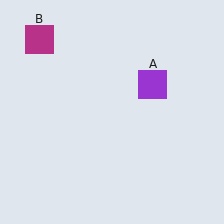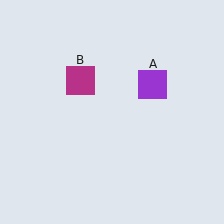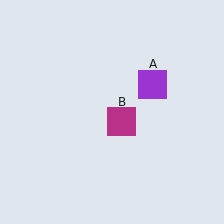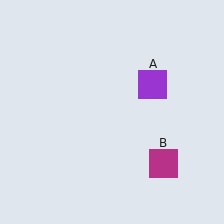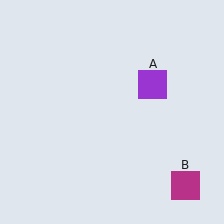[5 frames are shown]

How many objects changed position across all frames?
1 object changed position: magenta square (object B).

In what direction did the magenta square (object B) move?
The magenta square (object B) moved down and to the right.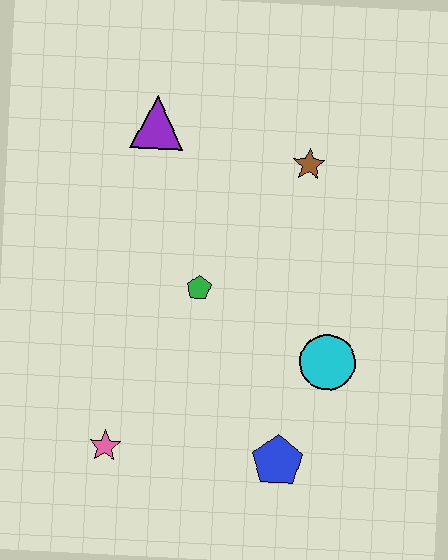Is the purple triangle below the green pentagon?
No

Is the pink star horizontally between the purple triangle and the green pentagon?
No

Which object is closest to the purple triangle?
The brown star is closest to the purple triangle.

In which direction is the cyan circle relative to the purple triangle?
The cyan circle is below the purple triangle.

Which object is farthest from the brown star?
The pink star is farthest from the brown star.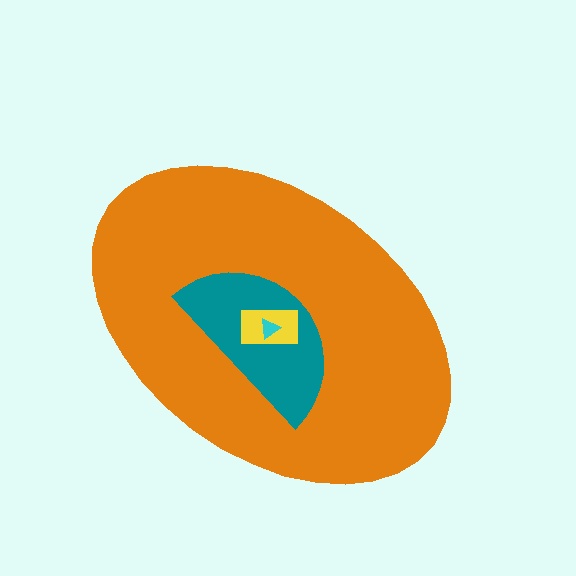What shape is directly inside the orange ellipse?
The teal semicircle.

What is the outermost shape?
The orange ellipse.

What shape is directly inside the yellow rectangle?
The cyan triangle.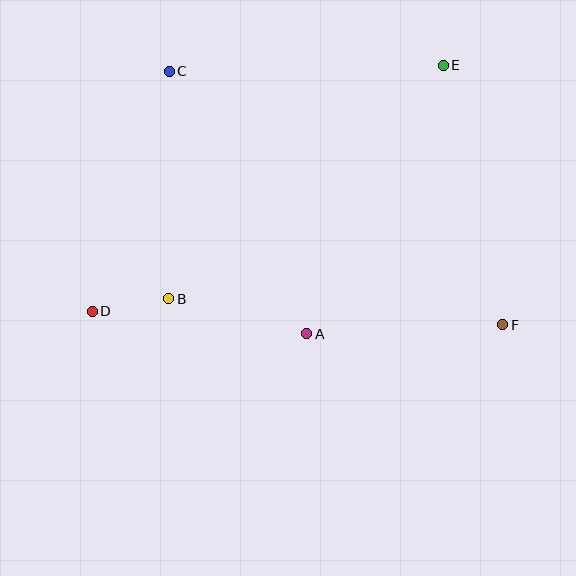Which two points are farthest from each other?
Points D and E are farthest from each other.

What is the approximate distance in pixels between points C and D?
The distance between C and D is approximately 252 pixels.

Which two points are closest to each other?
Points B and D are closest to each other.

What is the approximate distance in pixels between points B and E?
The distance between B and E is approximately 360 pixels.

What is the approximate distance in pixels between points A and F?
The distance between A and F is approximately 196 pixels.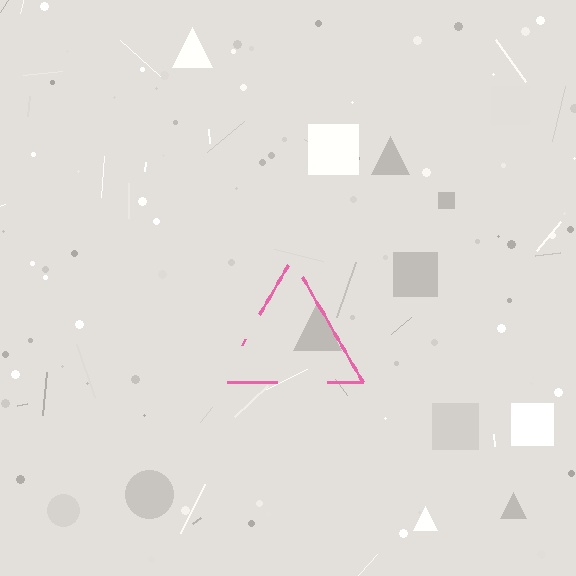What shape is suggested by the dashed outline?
The dashed outline suggests a triangle.